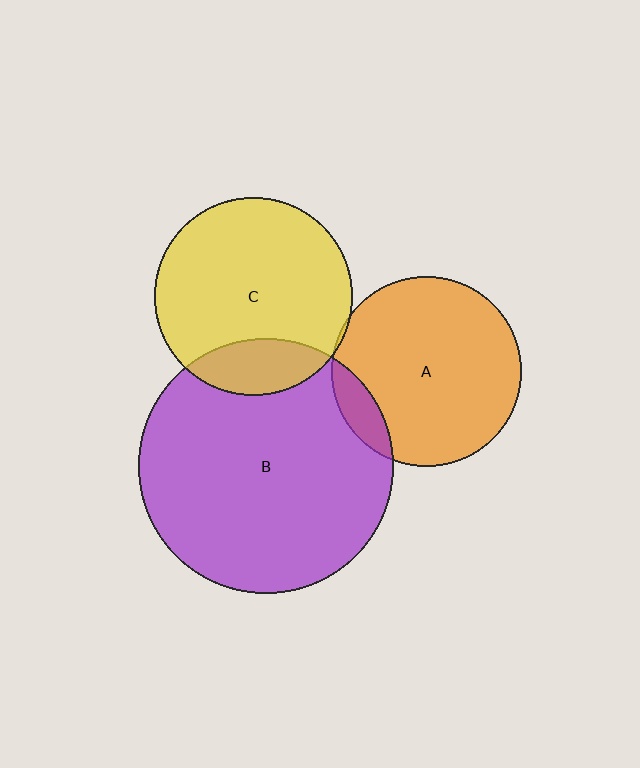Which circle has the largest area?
Circle B (purple).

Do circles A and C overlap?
Yes.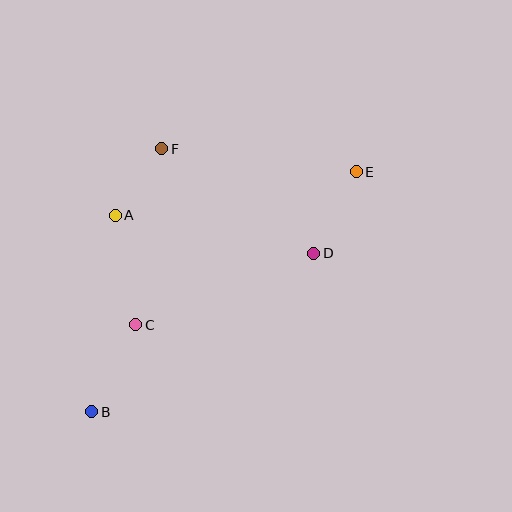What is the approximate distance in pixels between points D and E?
The distance between D and E is approximately 92 pixels.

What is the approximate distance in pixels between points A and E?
The distance between A and E is approximately 245 pixels.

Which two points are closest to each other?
Points A and F are closest to each other.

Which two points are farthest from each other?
Points B and E are farthest from each other.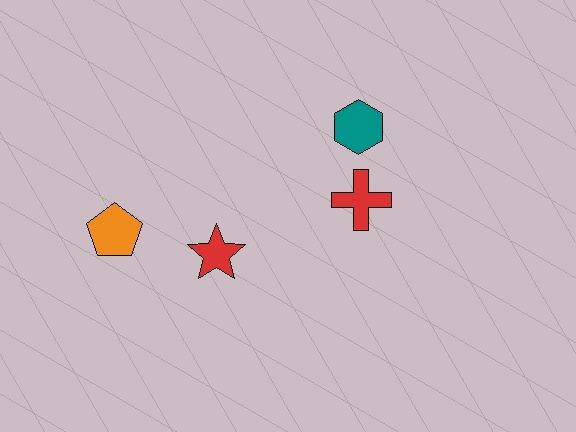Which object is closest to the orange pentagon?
The red star is closest to the orange pentagon.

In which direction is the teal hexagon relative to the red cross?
The teal hexagon is above the red cross.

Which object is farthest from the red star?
The teal hexagon is farthest from the red star.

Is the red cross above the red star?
Yes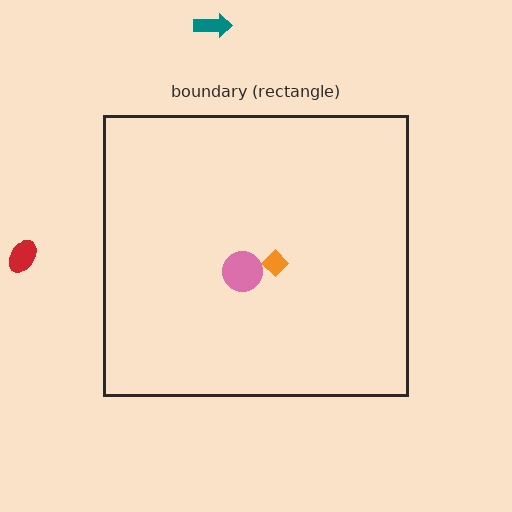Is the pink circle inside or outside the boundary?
Inside.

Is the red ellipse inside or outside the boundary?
Outside.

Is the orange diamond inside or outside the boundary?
Inside.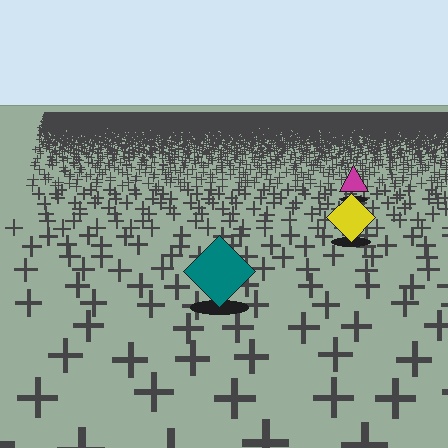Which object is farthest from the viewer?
The magenta triangle is farthest from the viewer. It appears smaller and the ground texture around it is denser.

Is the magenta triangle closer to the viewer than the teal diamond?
No. The teal diamond is closer — you can tell from the texture gradient: the ground texture is coarser near it.